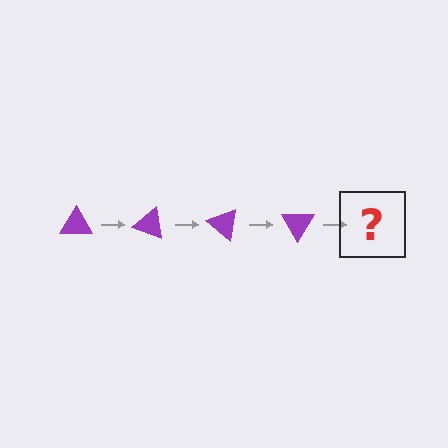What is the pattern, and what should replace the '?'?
The pattern is that the triangle rotates 20 degrees each step. The '?' should be a purple triangle rotated 80 degrees.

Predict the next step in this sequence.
The next step is a purple triangle rotated 80 degrees.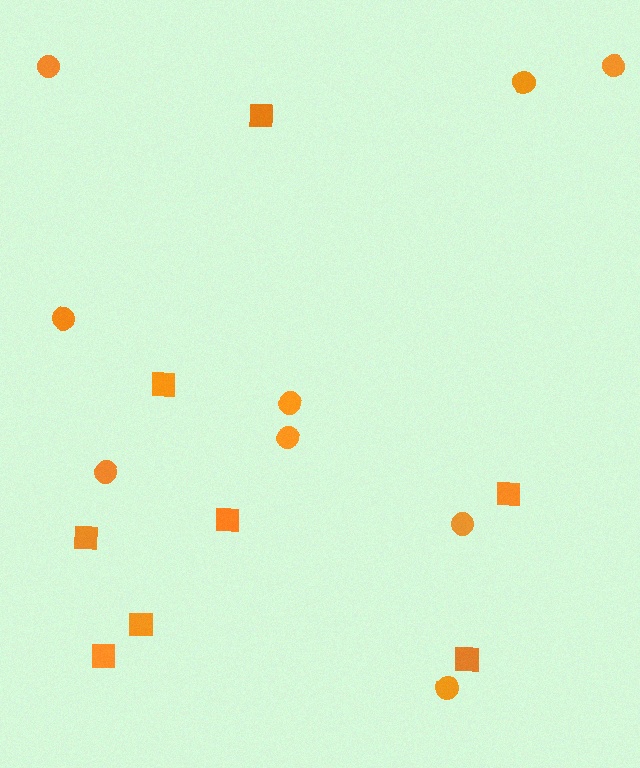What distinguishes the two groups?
There are 2 groups: one group of squares (8) and one group of circles (9).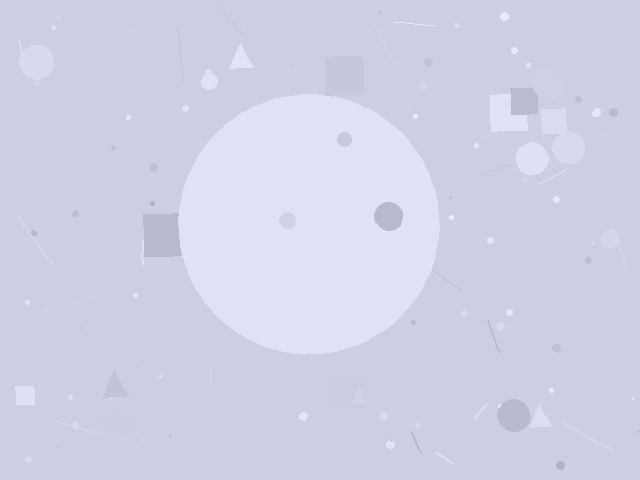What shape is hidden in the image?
A circle is hidden in the image.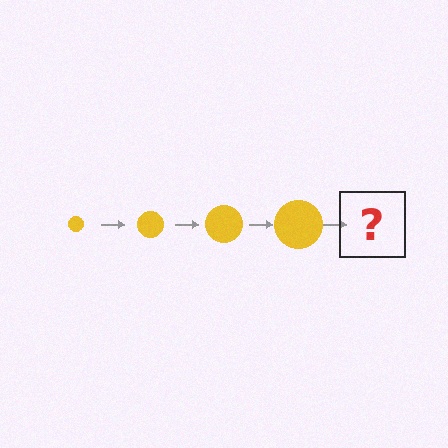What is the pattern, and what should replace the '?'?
The pattern is that the circle gets progressively larger each step. The '?' should be a yellow circle, larger than the previous one.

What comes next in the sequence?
The next element should be a yellow circle, larger than the previous one.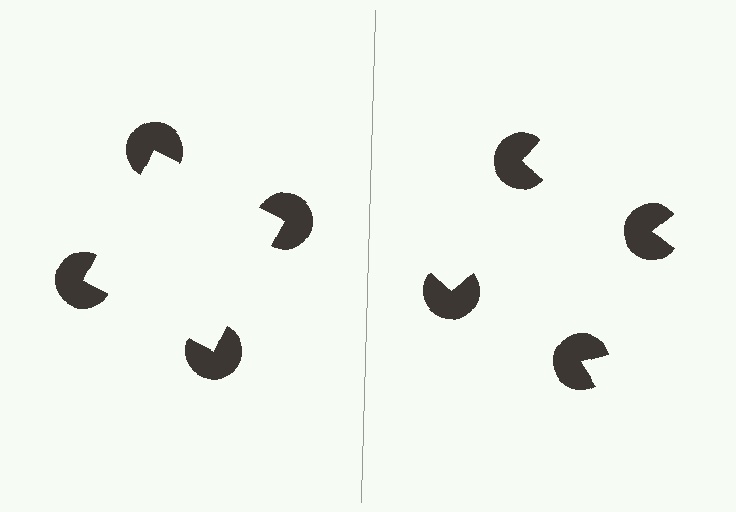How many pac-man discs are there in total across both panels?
8 — 4 on each side.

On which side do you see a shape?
An illusory square appears on the left side. On the right side the wedge cuts are rotated, so no coherent shape forms.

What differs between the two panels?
The pac-man discs are positioned identically on both sides; only the wedge orientations differ. On the left they align to a square; on the right they are misaligned.